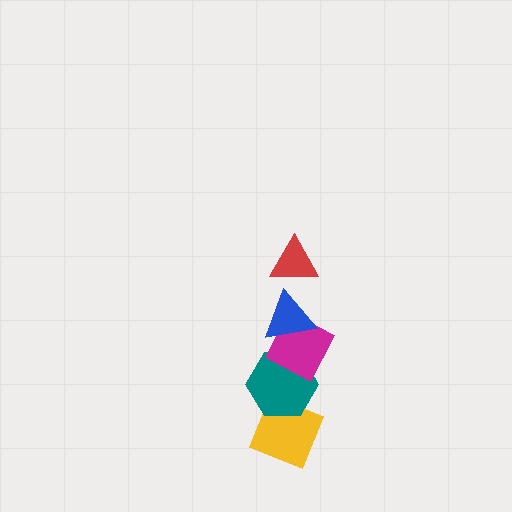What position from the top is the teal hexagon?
The teal hexagon is 4th from the top.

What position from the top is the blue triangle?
The blue triangle is 2nd from the top.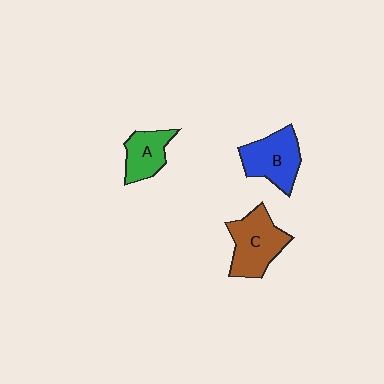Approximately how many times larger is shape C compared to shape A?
Approximately 1.5 times.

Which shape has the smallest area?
Shape A (green).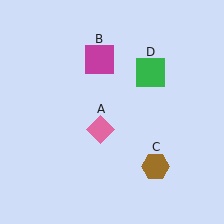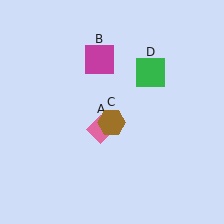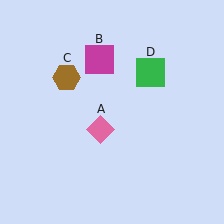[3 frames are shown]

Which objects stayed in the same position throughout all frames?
Pink diamond (object A) and magenta square (object B) and green square (object D) remained stationary.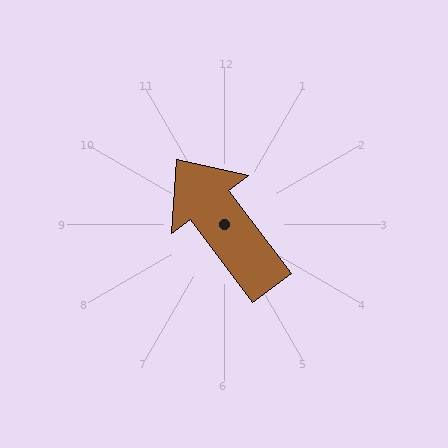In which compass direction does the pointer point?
Northwest.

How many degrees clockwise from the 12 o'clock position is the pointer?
Approximately 323 degrees.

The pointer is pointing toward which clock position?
Roughly 11 o'clock.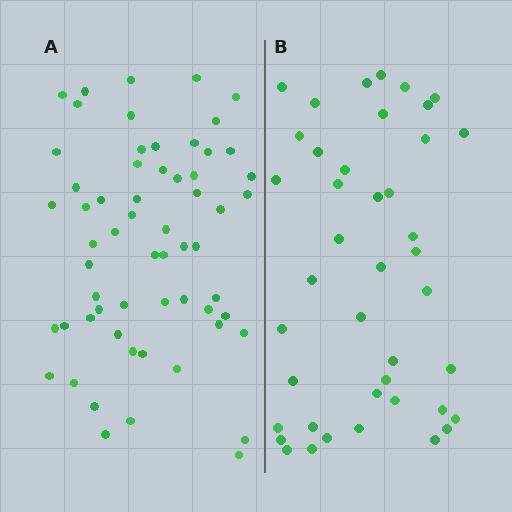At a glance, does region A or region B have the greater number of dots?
Region A (the left region) has more dots.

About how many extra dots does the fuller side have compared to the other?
Region A has approximately 20 more dots than region B.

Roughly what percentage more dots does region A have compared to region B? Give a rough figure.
About 45% more.